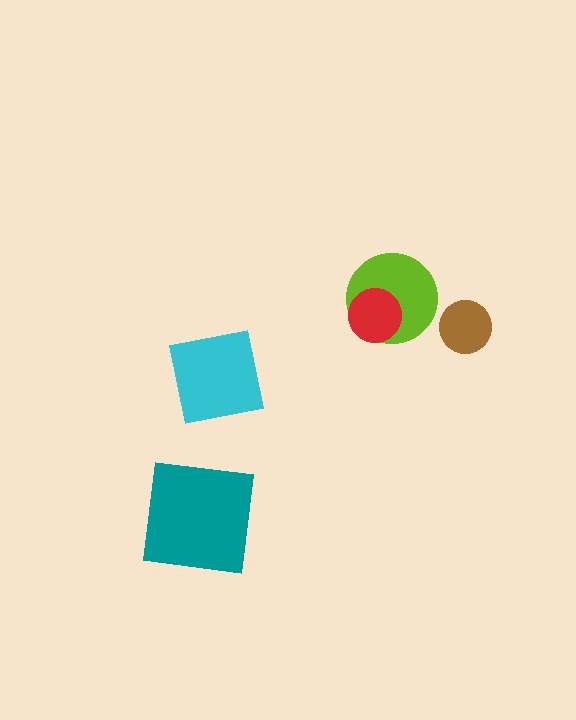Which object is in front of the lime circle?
The red circle is in front of the lime circle.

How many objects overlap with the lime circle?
1 object overlaps with the lime circle.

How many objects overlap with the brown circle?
0 objects overlap with the brown circle.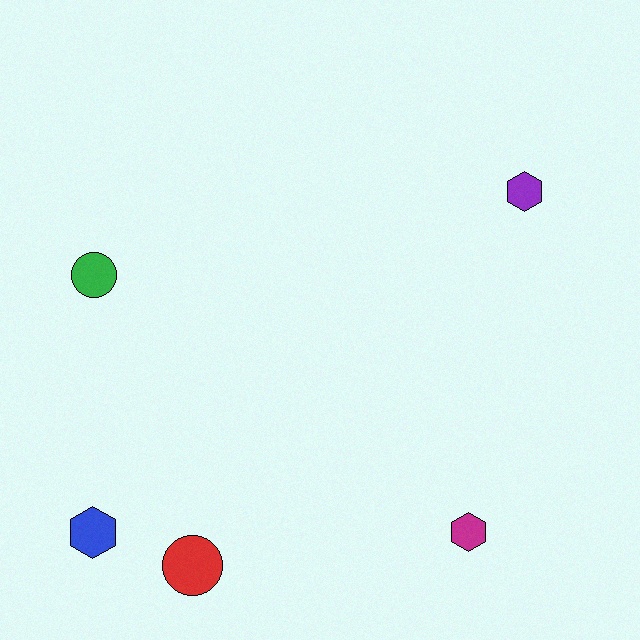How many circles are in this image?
There are 2 circles.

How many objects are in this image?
There are 5 objects.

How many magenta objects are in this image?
There is 1 magenta object.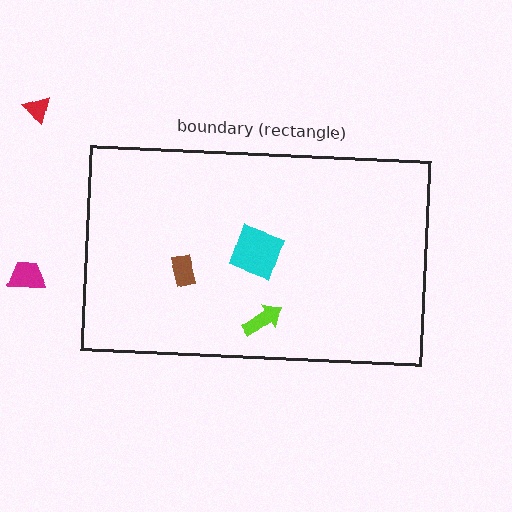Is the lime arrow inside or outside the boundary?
Inside.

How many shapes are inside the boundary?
3 inside, 2 outside.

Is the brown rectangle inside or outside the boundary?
Inside.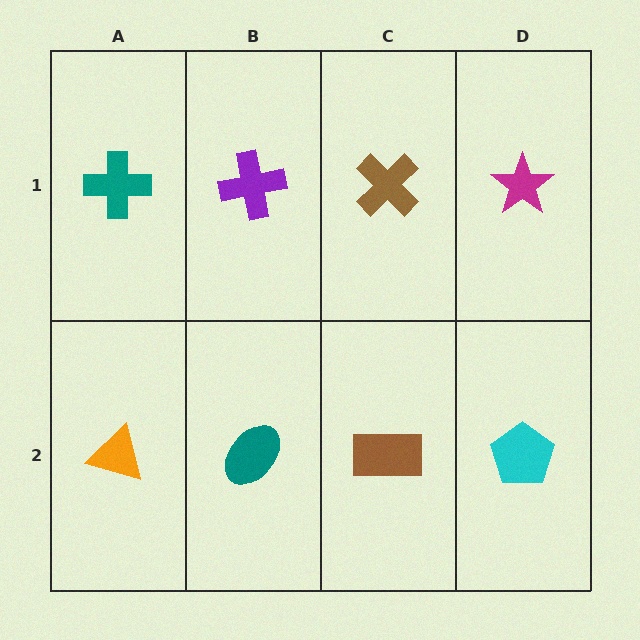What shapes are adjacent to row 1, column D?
A cyan pentagon (row 2, column D), a brown cross (row 1, column C).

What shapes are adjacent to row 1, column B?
A teal ellipse (row 2, column B), a teal cross (row 1, column A), a brown cross (row 1, column C).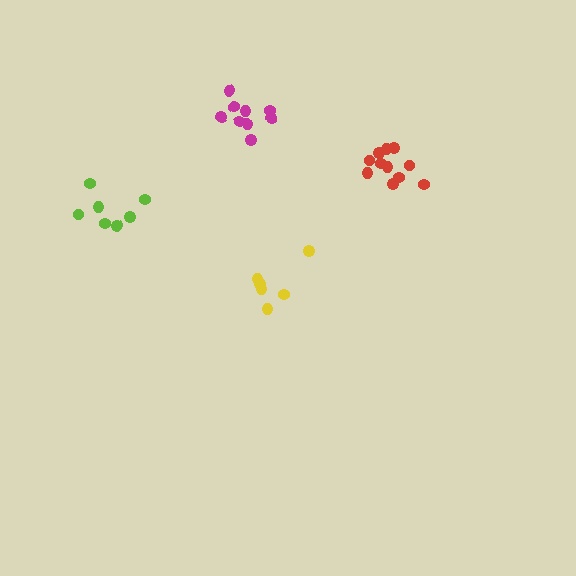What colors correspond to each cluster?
The clusters are colored: yellow, magenta, lime, red.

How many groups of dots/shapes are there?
There are 4 groups.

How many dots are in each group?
Group 1: 6 dots, Group 2: 9 dots, Group 3: 7 dots, Group 4: 11 dots (33 total).